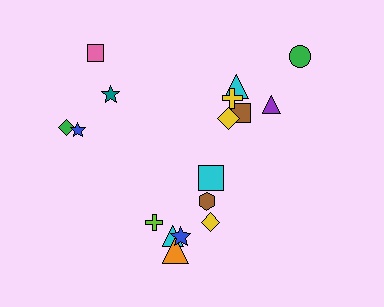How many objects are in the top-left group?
There are 4 objects.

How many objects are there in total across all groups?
There are 17 objects.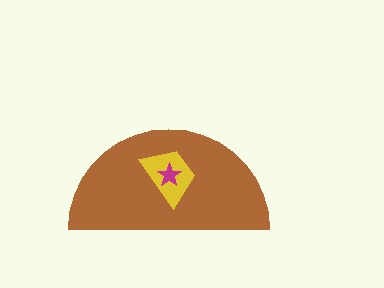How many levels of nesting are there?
3.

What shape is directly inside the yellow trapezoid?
The magenta star.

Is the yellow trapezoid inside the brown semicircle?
Yes.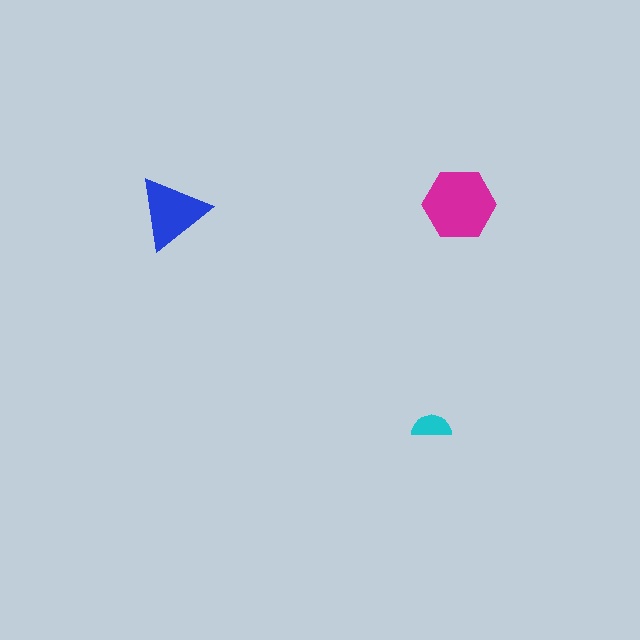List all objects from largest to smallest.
The magenta hexagon, the blue triangle, the cyan semicircle.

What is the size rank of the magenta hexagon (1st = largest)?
1st.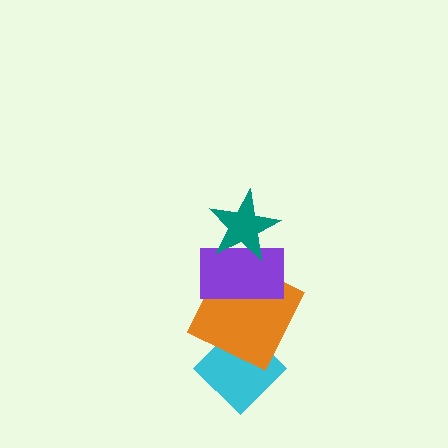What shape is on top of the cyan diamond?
The orange square is on top of the cyan diamond.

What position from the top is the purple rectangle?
The purple rectangle is 2nd from the top.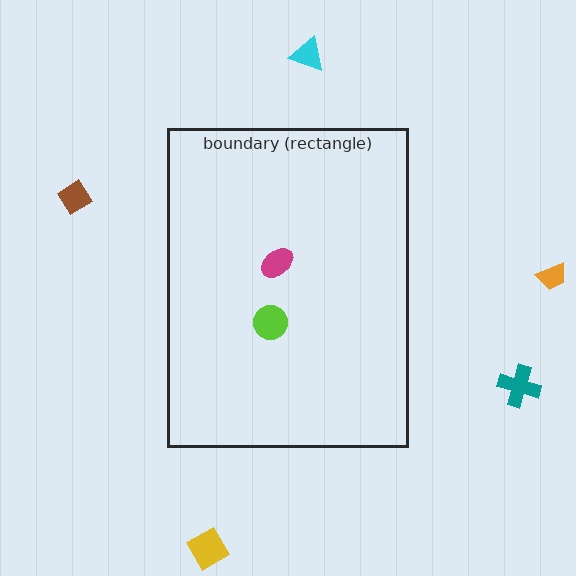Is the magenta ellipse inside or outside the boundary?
Inside.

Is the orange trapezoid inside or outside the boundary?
Outside.